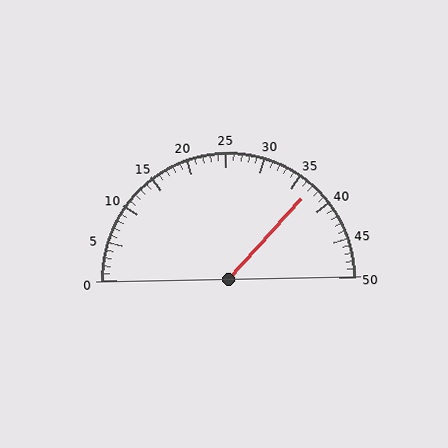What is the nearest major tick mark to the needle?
The nearest major tick mark is 35.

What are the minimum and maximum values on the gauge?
The gauge ranges from 0 to 50.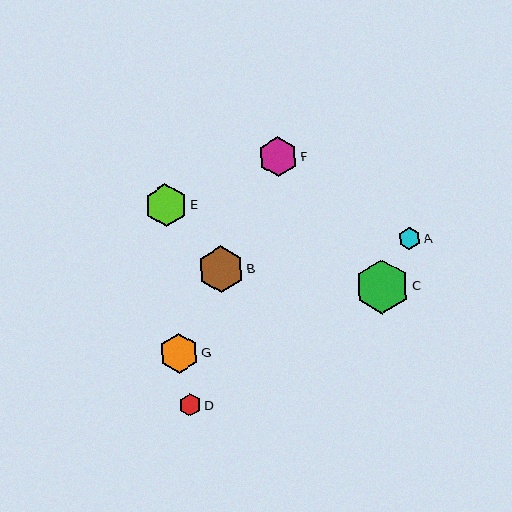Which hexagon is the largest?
Hexagon C is the largest with a size of approximately 54 pixels.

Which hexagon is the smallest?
Hexagon A is the smallest with a size of approximately 22 pixels.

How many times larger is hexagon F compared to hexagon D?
Hexagon F is approximately 1.8 times the size of hexagon D.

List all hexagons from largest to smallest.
From largest to smallest: C, B, E, F, G, D, A.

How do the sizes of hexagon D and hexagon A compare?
Hexagon D and hexagon A are approximately the same size.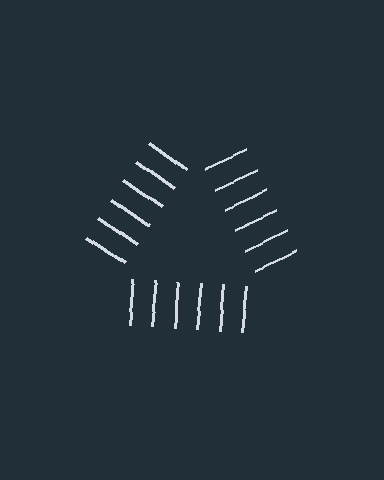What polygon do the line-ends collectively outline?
An illusory triangle — the line segments terminate on its edges but no continuous stroke is drawn.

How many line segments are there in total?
18 — 6 along each of the 3 edges.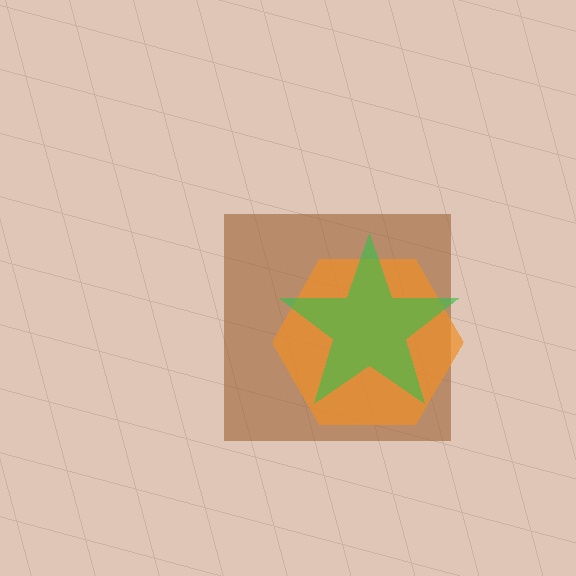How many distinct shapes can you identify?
There are 3 distinct shapes: a brown square, an orange hexagon, a green star.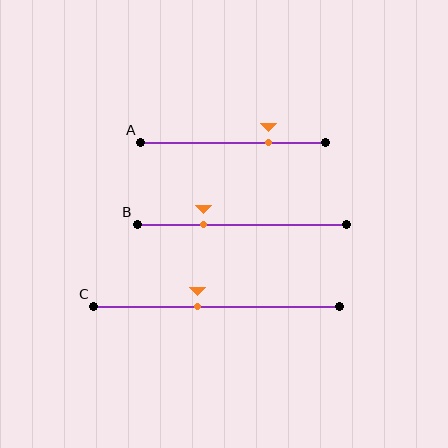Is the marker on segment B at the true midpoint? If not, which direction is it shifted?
No, the marker on segment B is shifted to the left by about 18% of the segment length.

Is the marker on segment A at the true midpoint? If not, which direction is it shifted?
No, the marker on segment A is shifted to the right by about 19% of the segment length.